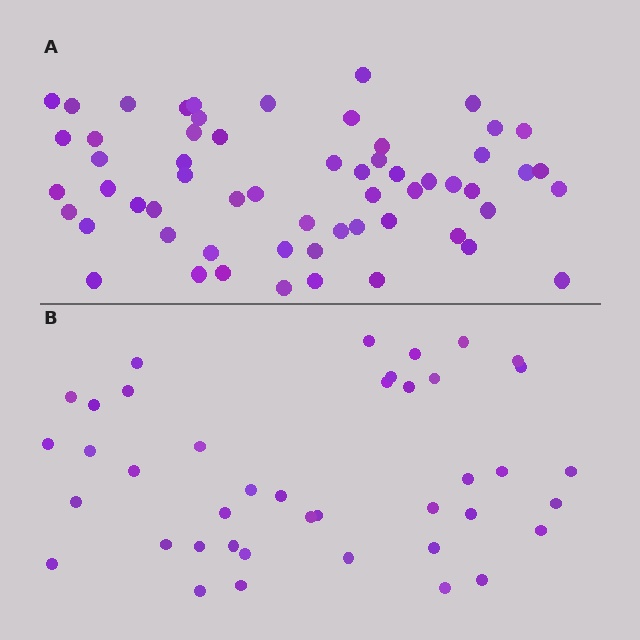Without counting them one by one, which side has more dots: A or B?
Region A (the top region) has more dots.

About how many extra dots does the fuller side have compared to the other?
Region A has approximately 20 more dots than region B.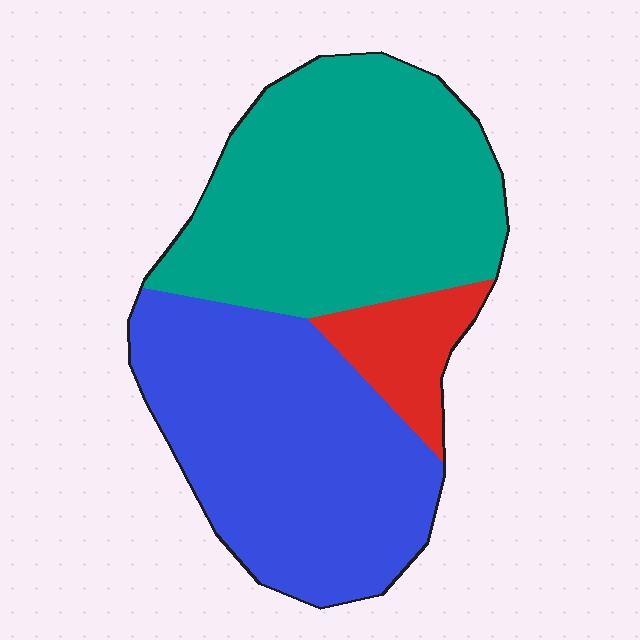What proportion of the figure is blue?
Blue takes up between a third and a half of the figure.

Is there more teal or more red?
Teal.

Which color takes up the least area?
Red, at roughly 10%.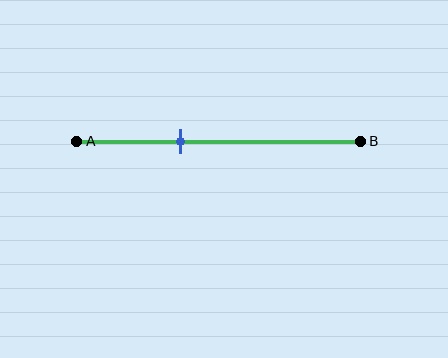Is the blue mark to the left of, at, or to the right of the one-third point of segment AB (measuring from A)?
The blue mark is to the right of the one-third point of segment AB.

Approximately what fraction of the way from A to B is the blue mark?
The blue mark is approximately 35% of the way from A to B.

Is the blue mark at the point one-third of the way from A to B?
No, the mark is at about 35% from A, not at the 33% one-third point.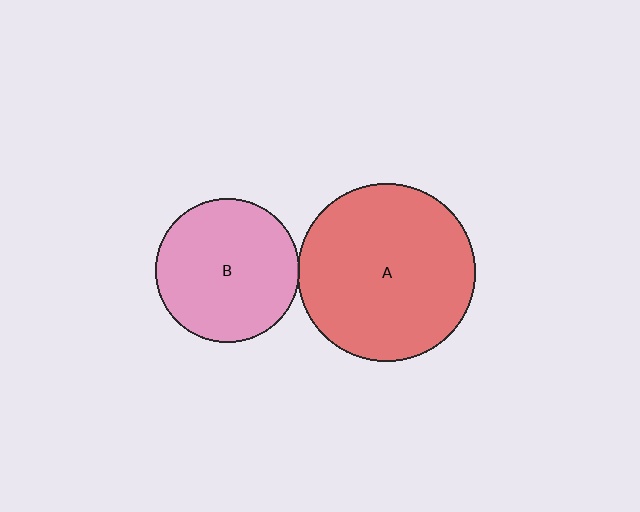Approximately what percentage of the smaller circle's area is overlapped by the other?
Approximately 5%.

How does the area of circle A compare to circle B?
Approximately 1.5 times.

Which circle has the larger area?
Circle A (red).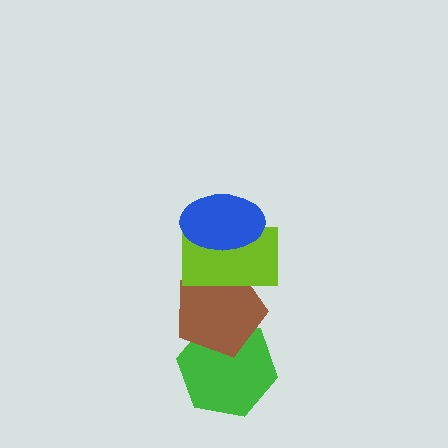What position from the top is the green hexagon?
The green hexagon is 4th from the top.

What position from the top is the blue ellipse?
The blue ellipse is 1st from the top.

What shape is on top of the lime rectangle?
The blue ellipse is on top of the lime rectangle.